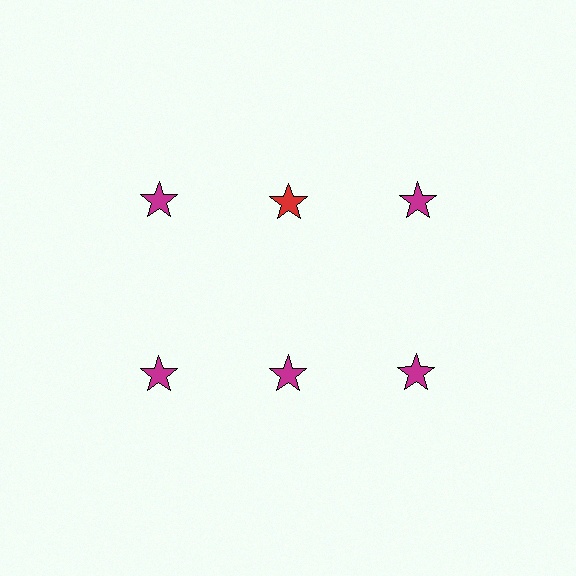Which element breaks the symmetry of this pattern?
The red star in the top row, second from left column breaks the symmetry. All other shapes are magenta stars.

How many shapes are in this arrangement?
There are 6 shapes arranged in a grid pattern.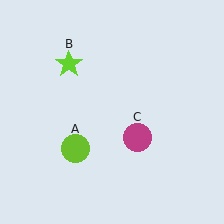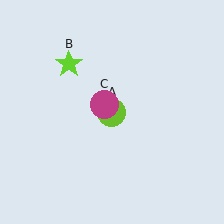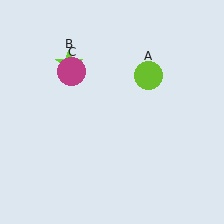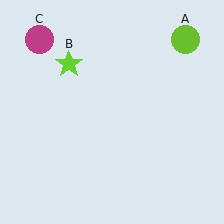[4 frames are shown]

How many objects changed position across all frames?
2 objects changed position: lime circle (object A), magenta circle (object C).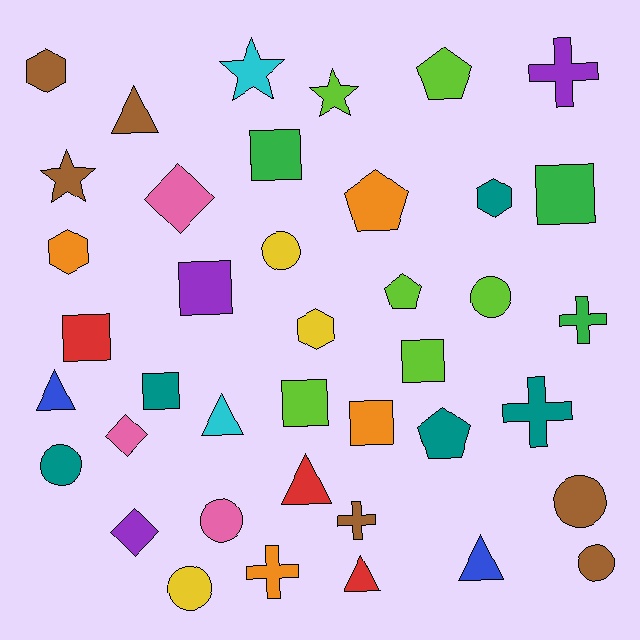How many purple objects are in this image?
There are 3 purple objects.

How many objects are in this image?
There are 40 objects.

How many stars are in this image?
There are 3 stars.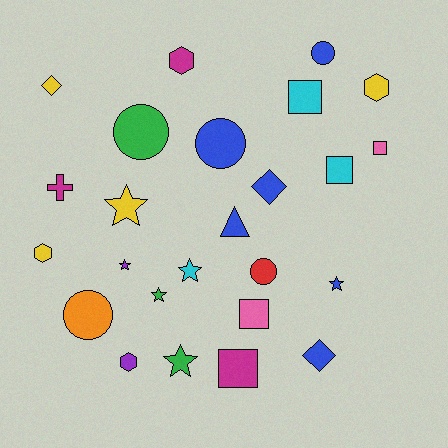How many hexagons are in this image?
There are 4 hexagons.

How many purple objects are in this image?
There are 2 purple objects.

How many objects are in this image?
There are 25 objects.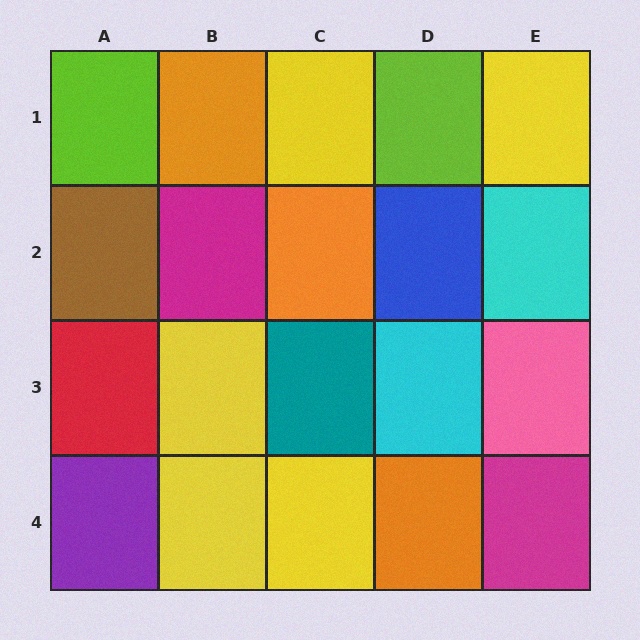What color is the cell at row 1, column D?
Lime.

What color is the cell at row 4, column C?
Yellow.